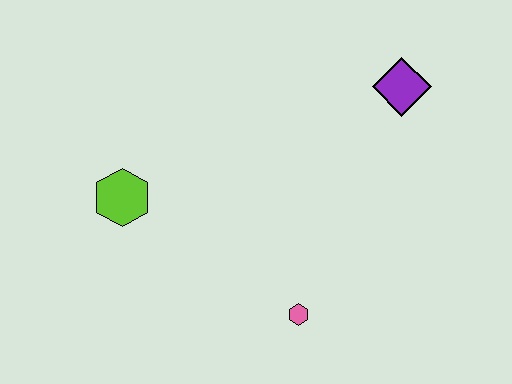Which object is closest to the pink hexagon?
The lime hexagon is closest to the pink hexagon.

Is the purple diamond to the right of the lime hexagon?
Yes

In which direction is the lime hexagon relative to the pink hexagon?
The lime hexagon is to the left of the pink hexagon.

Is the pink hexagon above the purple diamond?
No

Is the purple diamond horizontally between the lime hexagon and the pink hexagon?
No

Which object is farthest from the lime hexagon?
The purple diamond is farthest from the lime hexagon.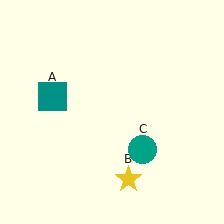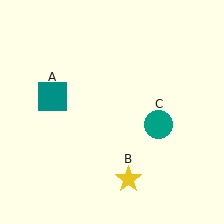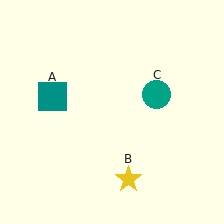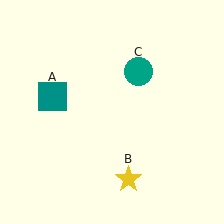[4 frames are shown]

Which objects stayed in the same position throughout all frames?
Teal square (object A) and yellow star (object B) remained stationary.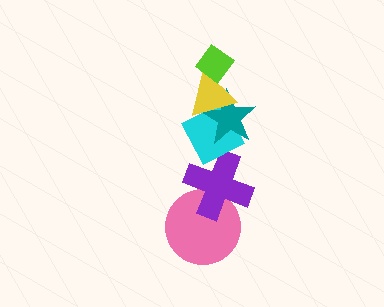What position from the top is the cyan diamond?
The cyan diamond is 4th from the top.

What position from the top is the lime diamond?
The lime diamond is 1st from the top.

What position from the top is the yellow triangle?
The yellow triangle is 2nd from the top.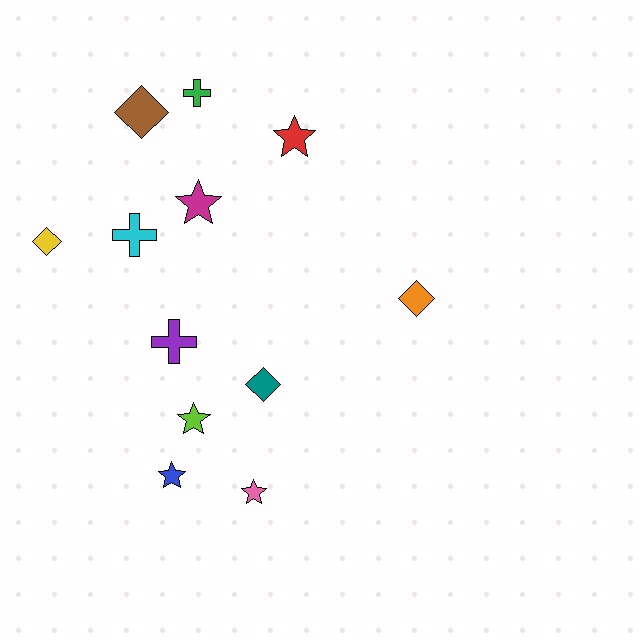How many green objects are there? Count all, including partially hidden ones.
There is 1 green object.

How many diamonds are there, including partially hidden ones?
There are 4 diamonds.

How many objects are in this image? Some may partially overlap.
There are 12 objects.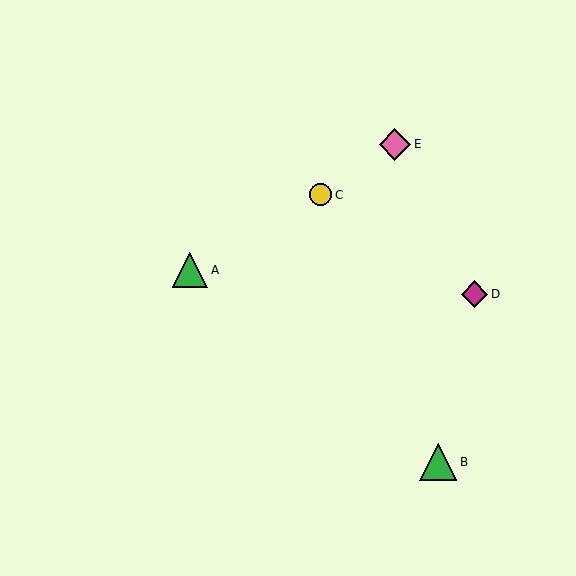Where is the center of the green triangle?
The center of the green triangle is at (190, 270).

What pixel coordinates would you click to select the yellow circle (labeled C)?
Click at (321, 195) to select the yellow circle C.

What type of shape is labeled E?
Shape E is a pink diamond.